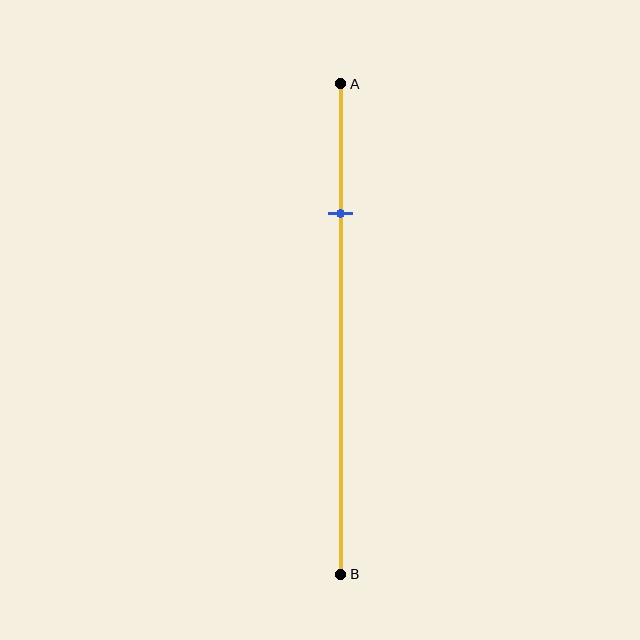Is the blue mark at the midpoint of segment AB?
No, the mark is at about 25% from A, not at the 50% midpoint.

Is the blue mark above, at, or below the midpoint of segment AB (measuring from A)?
The blue mark is above the midpoint of segment AB.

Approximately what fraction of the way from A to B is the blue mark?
The blue mark is approximately 25% of the way from A to B.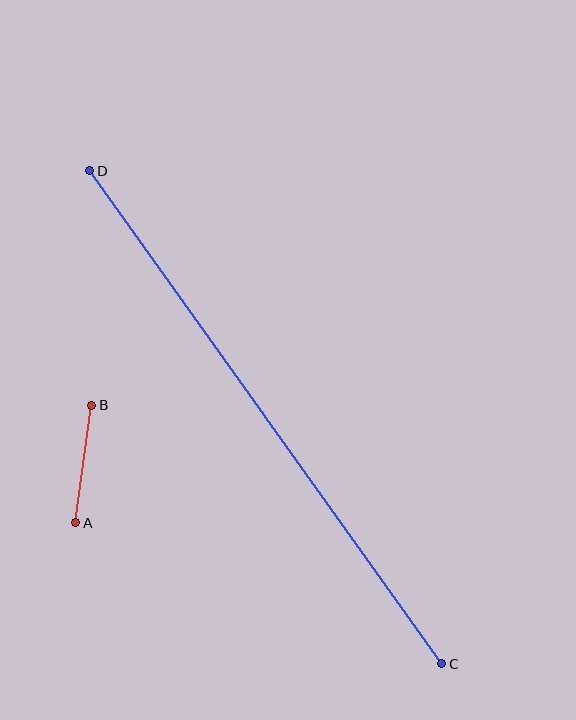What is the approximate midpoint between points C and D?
The midpoint is at approximately (266, 417) pixels.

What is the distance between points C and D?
The distance is approximately 606 pixels.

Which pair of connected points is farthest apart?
Points C and D are farthest apart.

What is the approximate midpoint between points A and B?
The midpoint is at approximately (84, 464) pixels.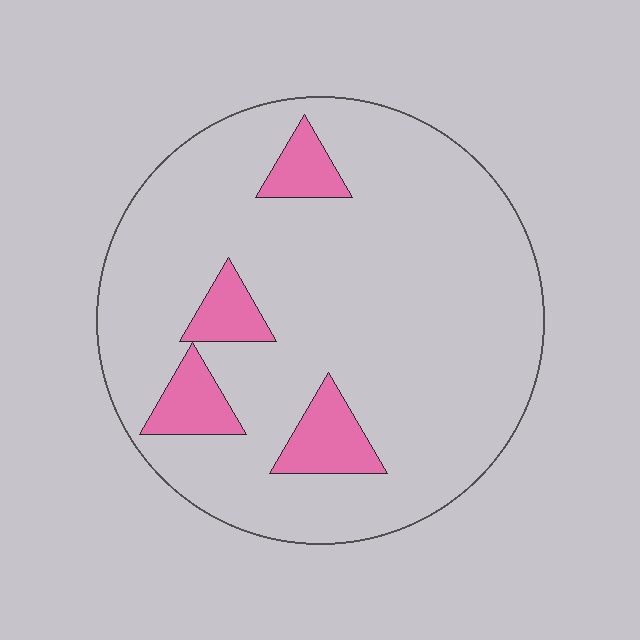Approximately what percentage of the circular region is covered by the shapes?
Approximately 10%.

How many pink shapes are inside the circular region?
4.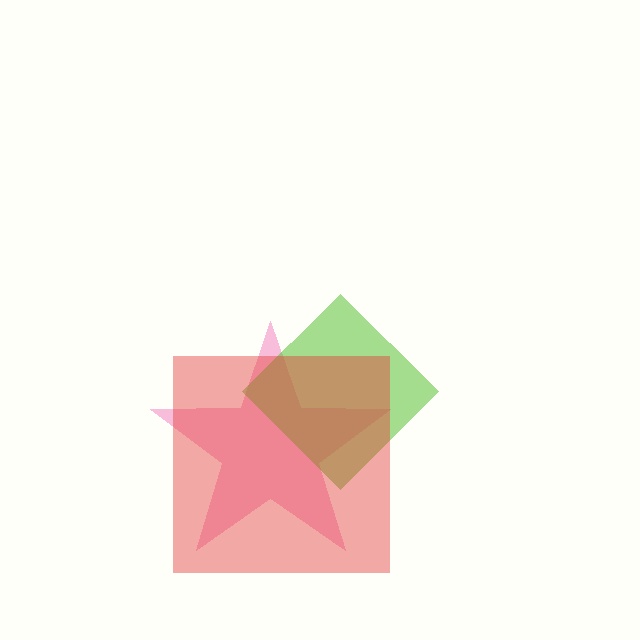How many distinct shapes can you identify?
There are 3 distinct shapes: a pink star, a lime diamond, a red square.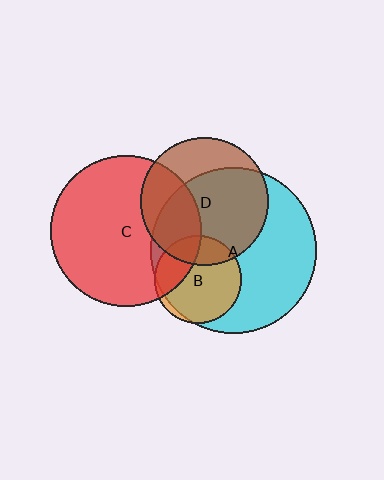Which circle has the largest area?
Circle A (cyan).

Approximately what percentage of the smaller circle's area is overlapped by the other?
Approximately 30%.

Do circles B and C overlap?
Yes.